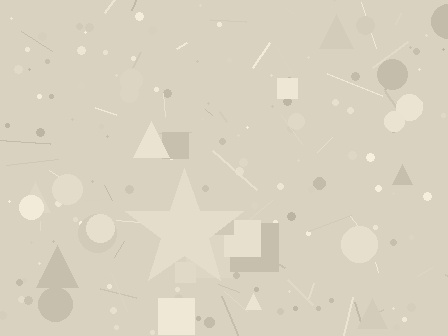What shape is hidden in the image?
A star is hidden in the image.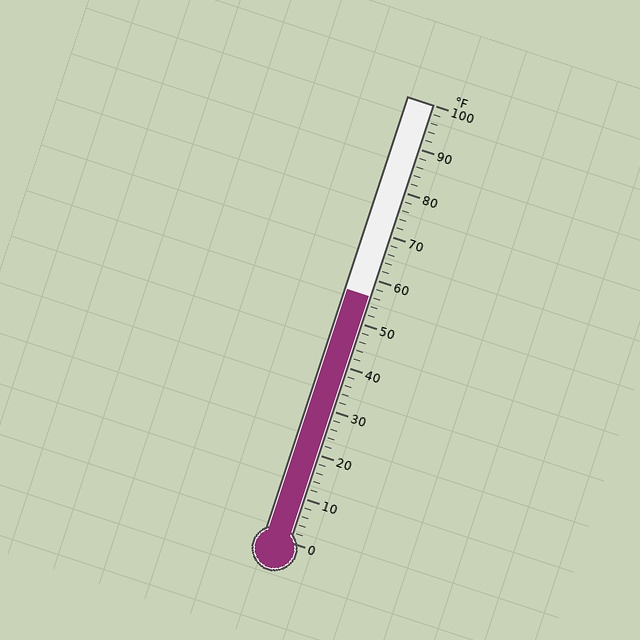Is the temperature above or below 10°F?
The temperature is above 10°F.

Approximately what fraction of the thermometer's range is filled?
The thermometer is filled to approximately 55% of its range.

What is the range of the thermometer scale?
The thermometer scale ranges from 0°F to 100°F.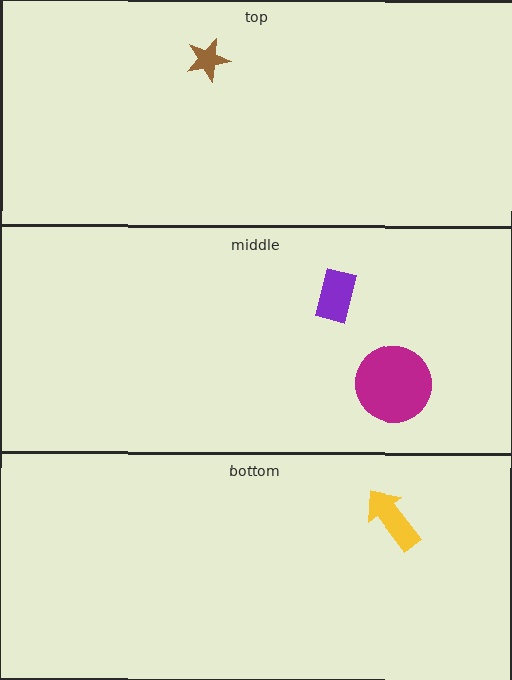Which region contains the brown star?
The top region.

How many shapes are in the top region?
1.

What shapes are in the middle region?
The magenta circle, the purple rectangle.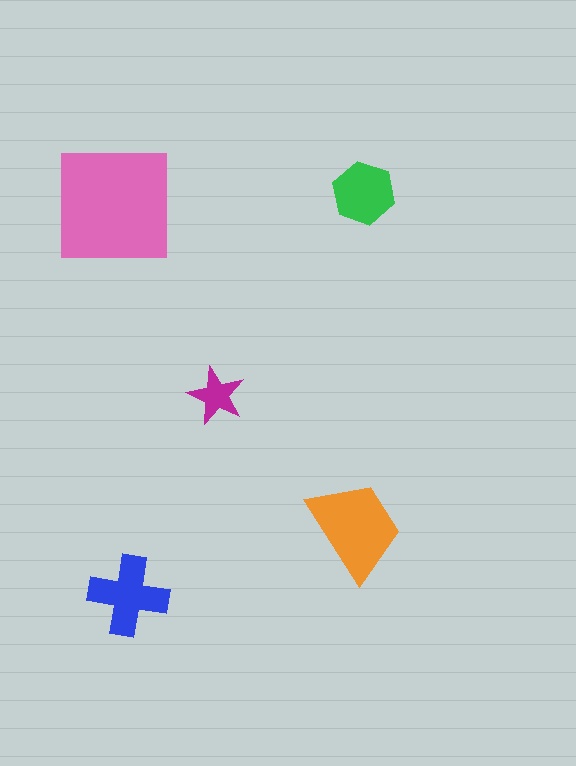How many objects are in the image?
There are 5 objects in the image.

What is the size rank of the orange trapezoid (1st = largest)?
2nd.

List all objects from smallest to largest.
The magenta star, the green hexagon, the blue cross, the orange trapezoid, the pink square.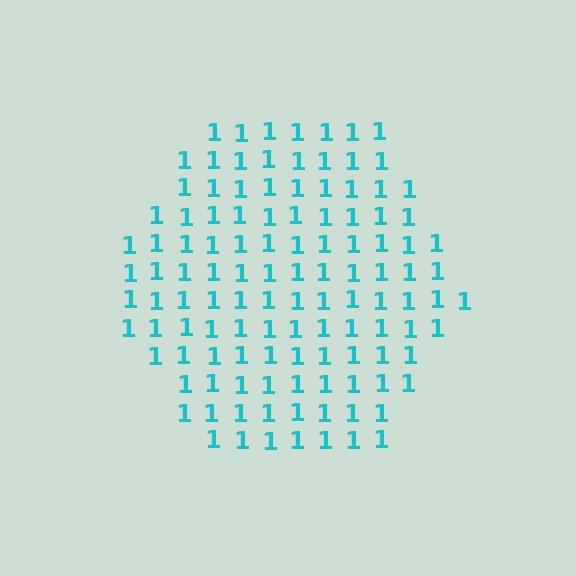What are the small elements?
The small elements are digit 1's.